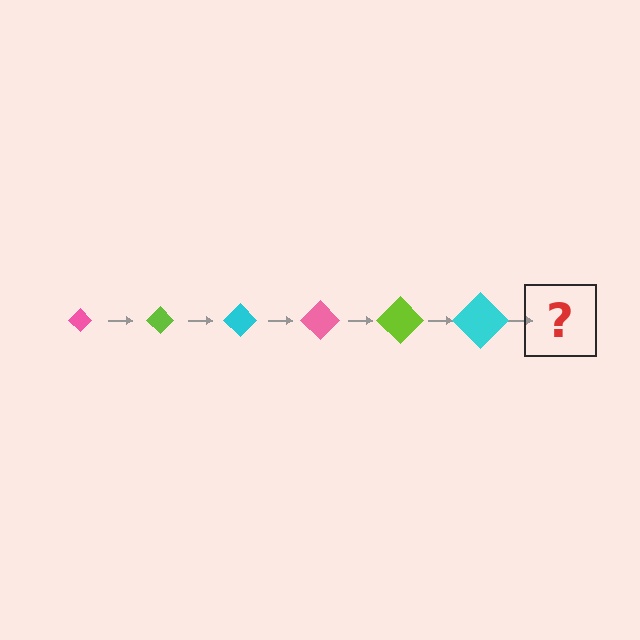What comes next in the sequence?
The next element should be a pink diamond, larger than the previous one.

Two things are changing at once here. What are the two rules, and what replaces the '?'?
The two rules are that the diamond grows larger each step and the color cycles through pink, lime, and cyan. The '?' should be a pink diamond, larger than the previous one.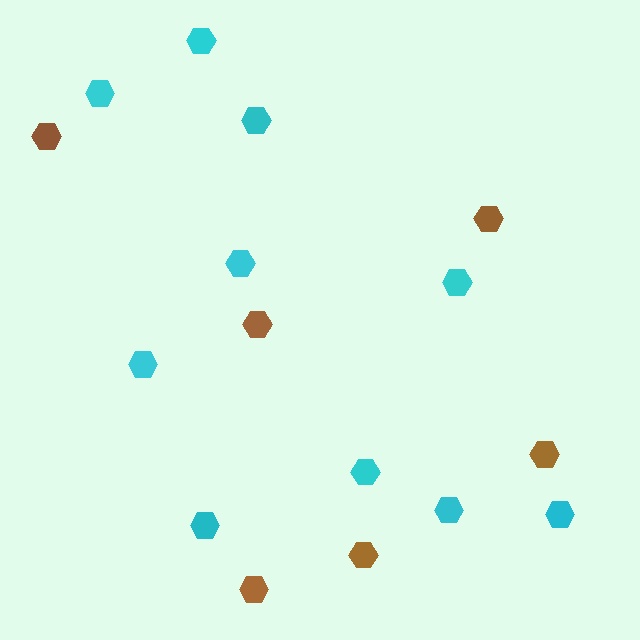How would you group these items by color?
There are 2 groups: one group of brown hexagons (6) and one group of cyan hexagons (10).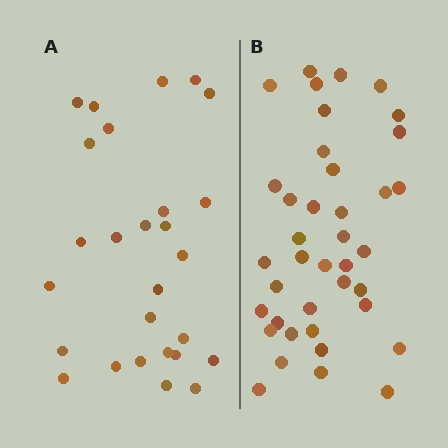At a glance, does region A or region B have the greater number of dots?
Region B (the right region) has more dots.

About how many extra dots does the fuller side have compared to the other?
Region B has roughly 12 or so more dots than region A.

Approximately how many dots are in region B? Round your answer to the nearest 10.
About 40 dots. (The exact count is 39, which rounds to 40.)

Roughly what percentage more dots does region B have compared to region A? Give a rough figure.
About 45% more.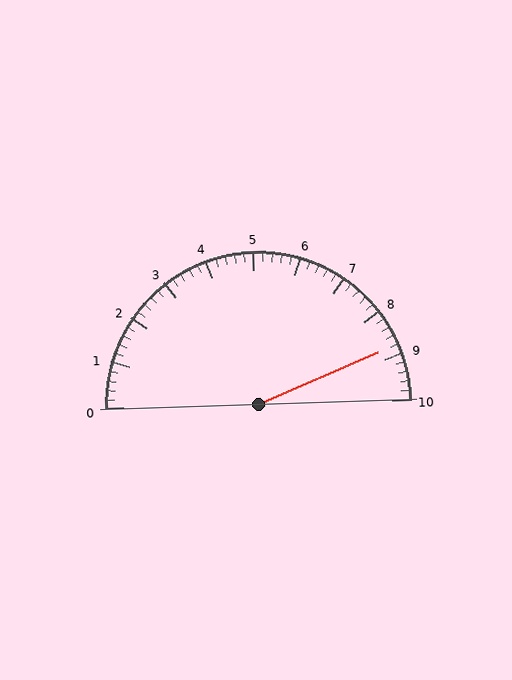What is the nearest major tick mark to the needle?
The nearest major tick mark is 9.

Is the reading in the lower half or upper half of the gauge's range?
The reading is in the upper half of the range (0 to 10).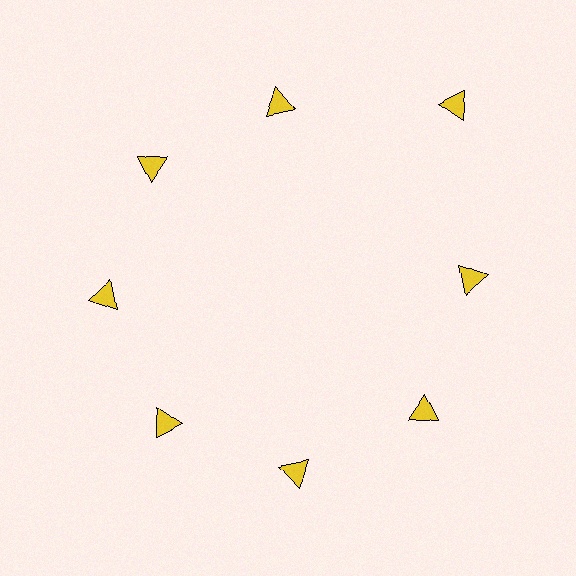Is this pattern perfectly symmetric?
No. The 8 yellow triangles are arranged in a ring, but one element near the 2 o'clock position is pushed outward from the center, breaking the 8-fold rotational symmetry.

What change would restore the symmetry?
The symmetry would be restored by moving it inward, back onto the ring so that all 8 triangles sit at equal angles and equal distance from the center.